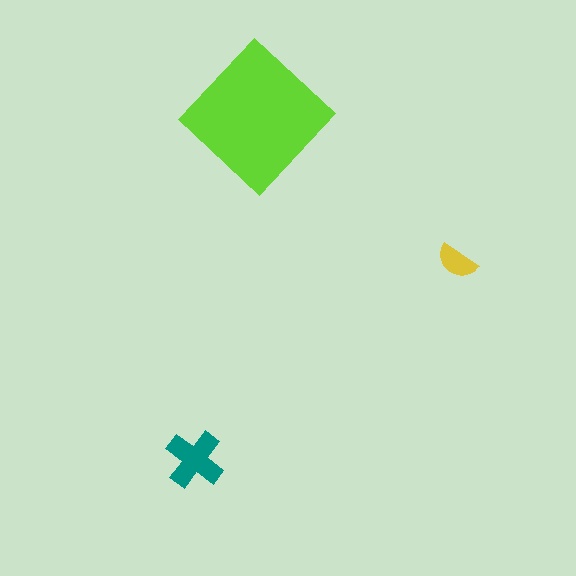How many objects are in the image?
There are 3 objects in the image.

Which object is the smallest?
The yellow semicircle.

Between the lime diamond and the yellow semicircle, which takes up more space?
The lime diamond.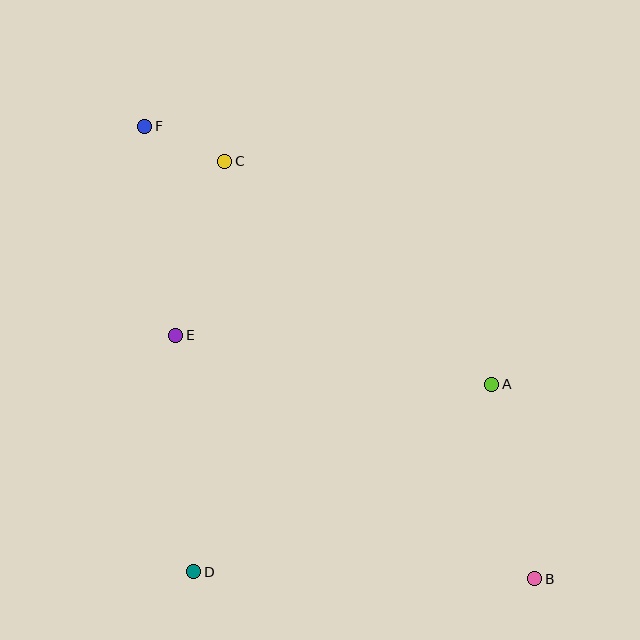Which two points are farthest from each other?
Points B and F are farthest from each other.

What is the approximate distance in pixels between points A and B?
The distance between A and B is approximately 199 pixels.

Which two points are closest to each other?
Points C and F are closest to each other.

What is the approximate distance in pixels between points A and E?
The distance between A and E is approximately 320 pixels.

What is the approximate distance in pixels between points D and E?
The distance between D and E is approximately 237 pixels.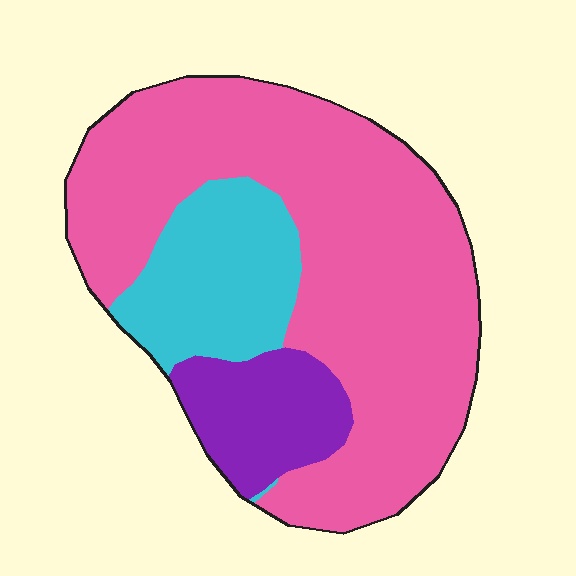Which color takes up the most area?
Pink, at roughly 70%.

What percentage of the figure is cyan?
Cyan takes up about one fifth (1/5) of the figure.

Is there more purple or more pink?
Pink.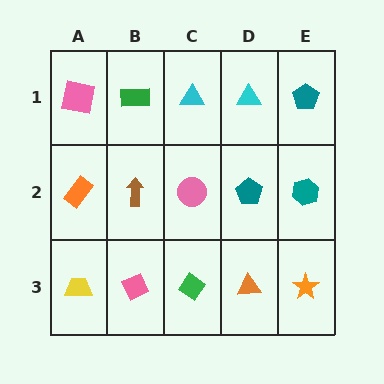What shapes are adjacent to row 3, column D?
A teal pentagon (row 2, column D), a green diamond (row 3, column C), an orange star (row 3, column E).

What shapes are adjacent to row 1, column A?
An orange rectangle (row 2, column A), a green rectangle (row 1, column B).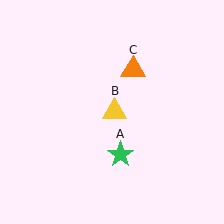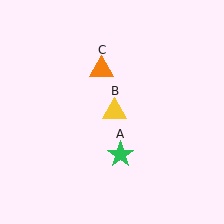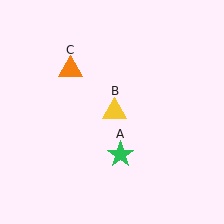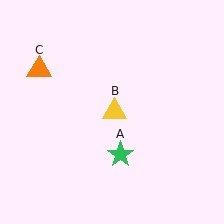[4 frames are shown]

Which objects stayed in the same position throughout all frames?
Green star (object A) and yellow triangle (object B) remained stationary.